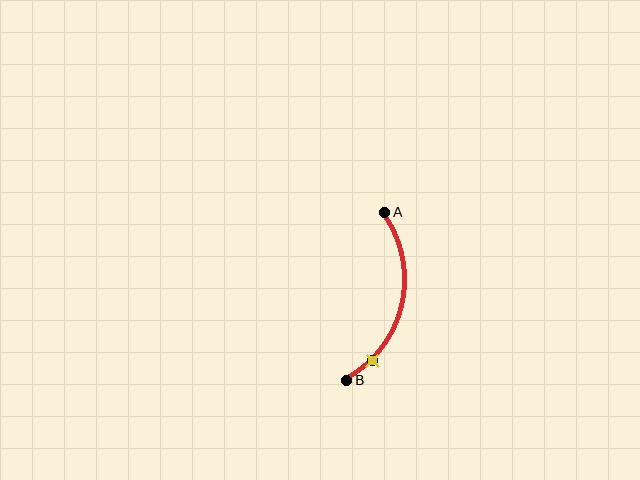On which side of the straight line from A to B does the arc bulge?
The arc bulges to the right of the straight line connecting A and B.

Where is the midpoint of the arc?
The arc midpoint is the point on the curve farthest from the straight line joining A and B. It sits to the right of that line.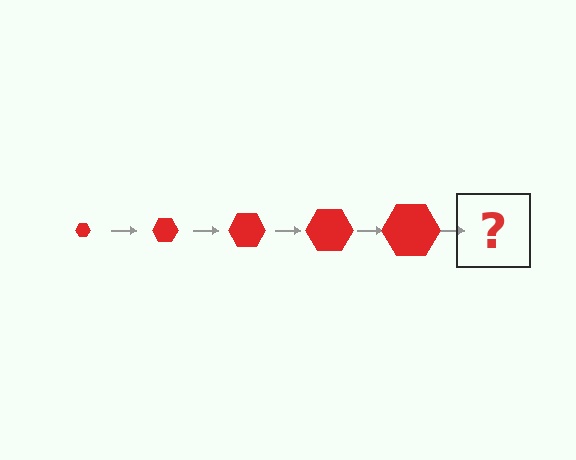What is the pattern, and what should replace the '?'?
The pattern is that the hexagon gets progressively larger each step. The '?' should be a red hexagon, larger than the previous one.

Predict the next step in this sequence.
The next step is a red hexagon, larger than the previous one.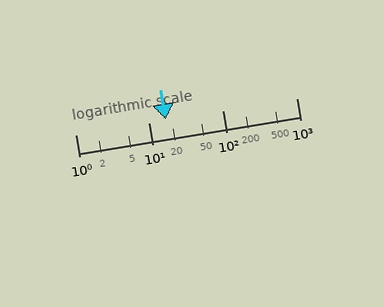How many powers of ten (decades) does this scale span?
The scale spans 3 decades, from 1 to 1000.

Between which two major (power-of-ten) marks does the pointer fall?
The pointer is between 10 and 100.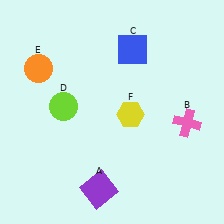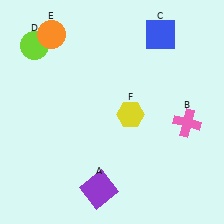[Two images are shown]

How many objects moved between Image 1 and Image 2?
3 objects moved between the two images.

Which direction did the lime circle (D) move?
The lime circle (D) moved up.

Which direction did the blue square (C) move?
The blue square (C) moved right.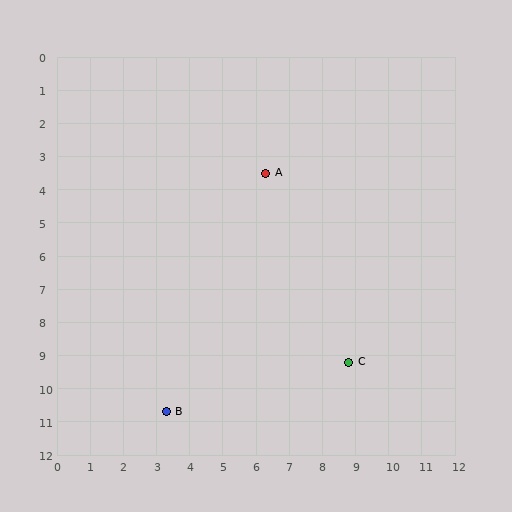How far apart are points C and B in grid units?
Points C and B are about 5.7 grid units apart.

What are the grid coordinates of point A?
Point A is at approximately (6.3, 3.5).